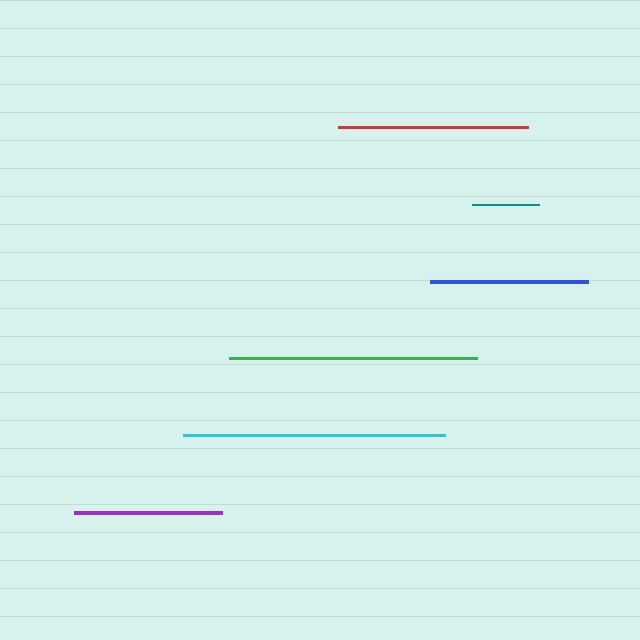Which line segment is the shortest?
The teal line is the shortest at approximately 67 pixels.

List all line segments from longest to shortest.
From longest to shortest: cyan, green, red, blue, purple, teal.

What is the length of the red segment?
The red segment is approximately 190 pixels long.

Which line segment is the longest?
The cyan line is the longest at approximately 261 pixels.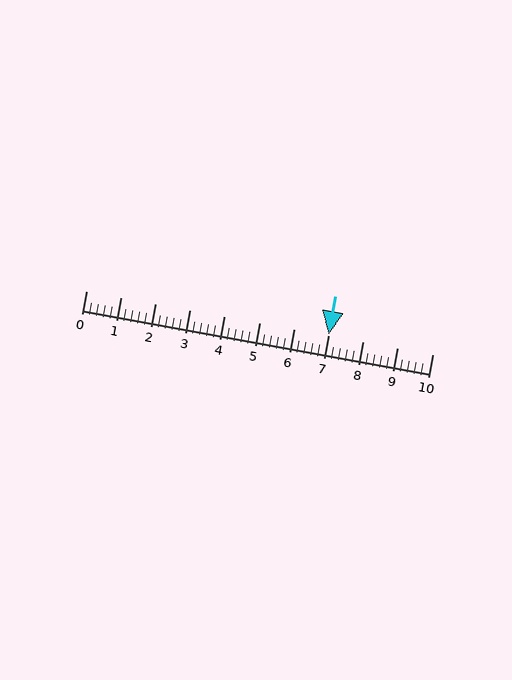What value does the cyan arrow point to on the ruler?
The cyan arrow points to approximately 7.0.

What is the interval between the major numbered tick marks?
The major tick marks are spaced 1 units apart.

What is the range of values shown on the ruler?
The ruler shows values from 0 to 10.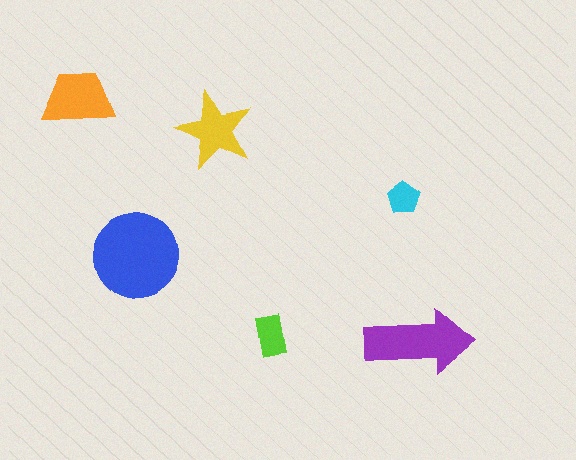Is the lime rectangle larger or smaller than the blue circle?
Smaller.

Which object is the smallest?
The cyan pentagon.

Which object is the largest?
The blue circle.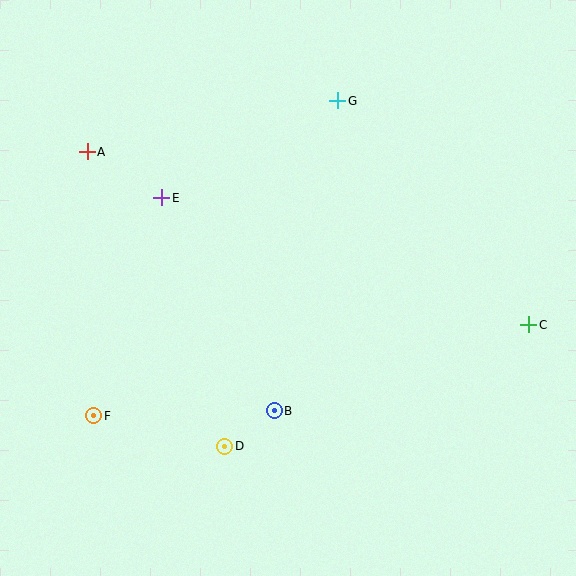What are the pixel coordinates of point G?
Point G is at (338, 101).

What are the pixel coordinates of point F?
Point F is at (94, 416).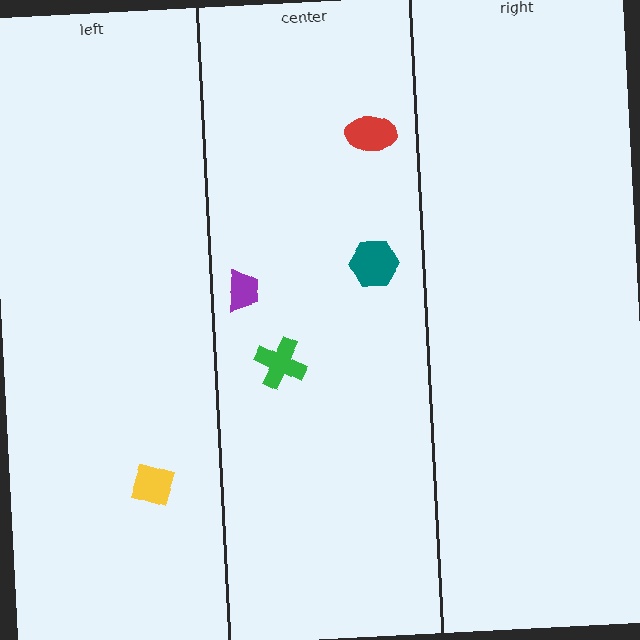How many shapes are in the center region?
4.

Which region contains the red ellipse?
The center region.